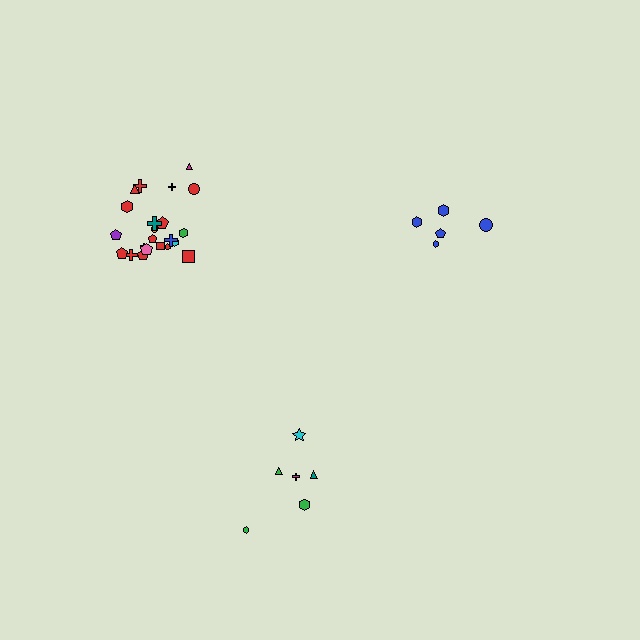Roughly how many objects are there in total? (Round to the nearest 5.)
Roughly 35 objects in total.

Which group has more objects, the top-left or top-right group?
The top-left group.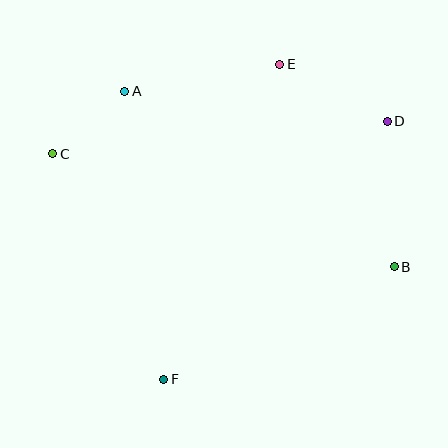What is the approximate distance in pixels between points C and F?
The distance between C and F is approximately 251 pixels.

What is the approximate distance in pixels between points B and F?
The distance between B and F is approximately 256 pixels.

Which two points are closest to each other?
Points A and C are closest to each other.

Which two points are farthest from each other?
Points B and C are farthest from each other.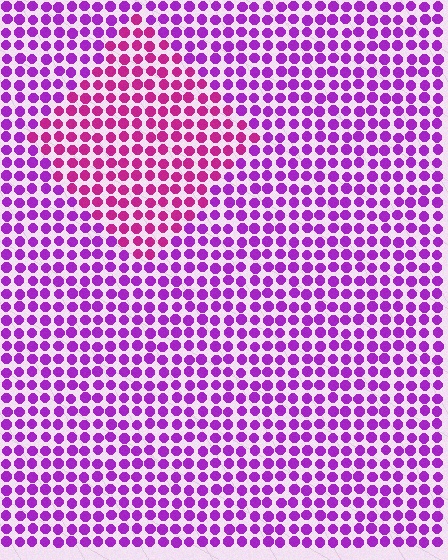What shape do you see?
I see a diamond.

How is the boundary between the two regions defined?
The boundary is defined purely by a slight shift in hue (about 32 degrees). Spacing, size, and orientation are identical on both sides.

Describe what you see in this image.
The image is filled with small purple elements in a uniform arrangement. A diamond-shaped region is visible where the elements are tinted to a slightly different hue, forming a subtle color boundary.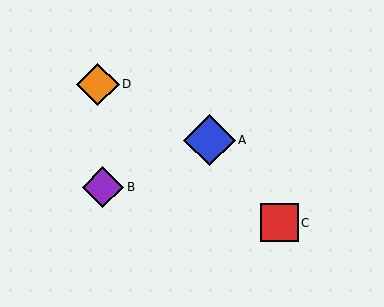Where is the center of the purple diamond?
The center of the purple diamond is at (103, 187).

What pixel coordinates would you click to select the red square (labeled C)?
Click at (279, 223) to select the red square C.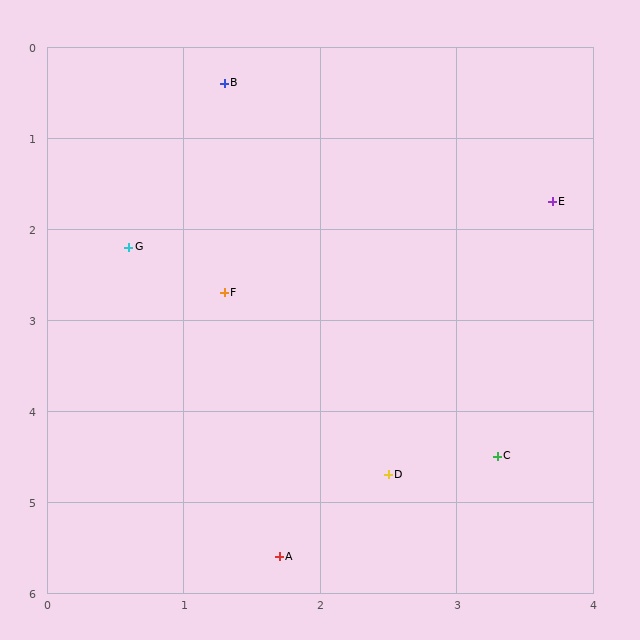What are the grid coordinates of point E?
Point E is at approximately (3.7, 1.7).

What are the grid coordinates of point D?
Point D is at approximately (2.5, 4.7).